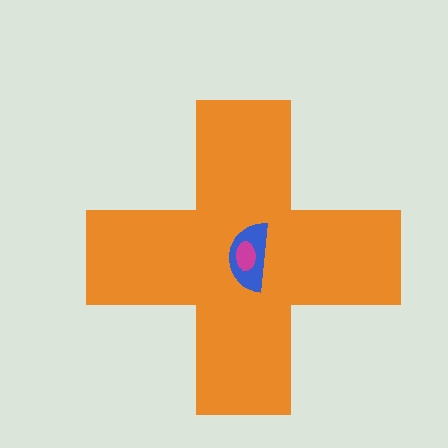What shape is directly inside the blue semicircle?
The magenta ellipse.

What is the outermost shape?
The orange cross.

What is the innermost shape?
The magenta ellipse.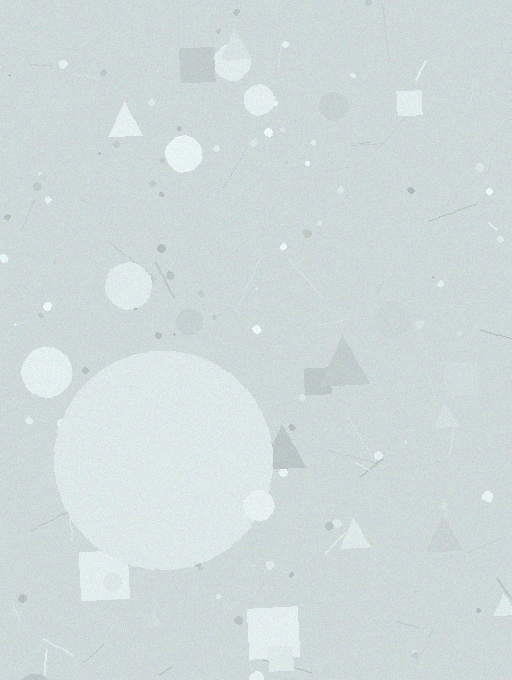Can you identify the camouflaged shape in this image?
The camouflaged shape is a circle.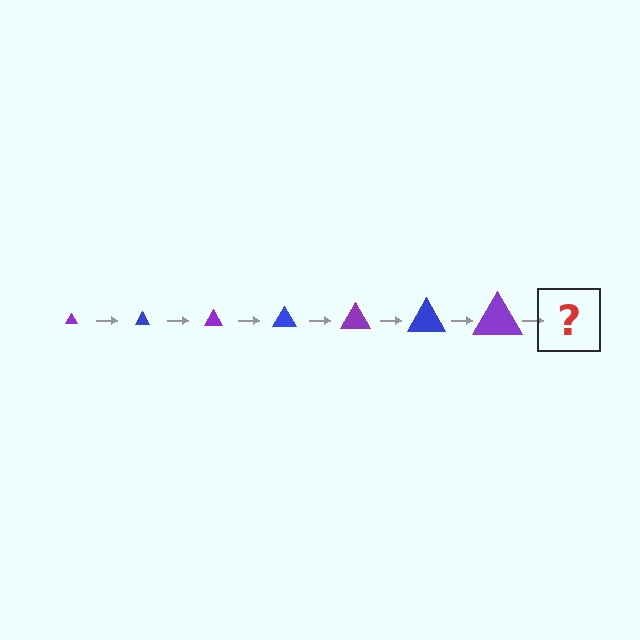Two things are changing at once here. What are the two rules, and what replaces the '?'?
The two rules are that the triangle grows larger each step and the color cycles through purple and blue. The '?' should be a blue triangle, larger than the previous one.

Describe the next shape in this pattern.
It should be a blue triangle, larger than the previous one.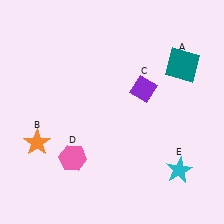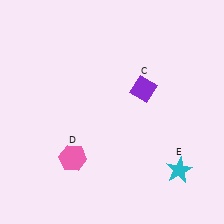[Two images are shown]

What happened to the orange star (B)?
The orange star (B) was removed in Image 2. It was in the bottom-left area of Image 1.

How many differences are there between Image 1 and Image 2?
There are 2 differences between the two images.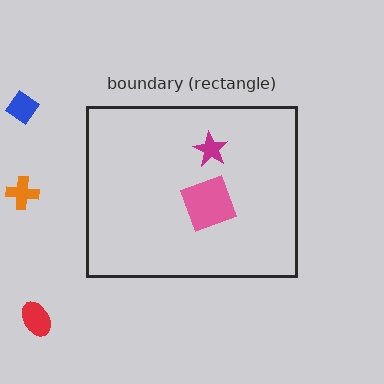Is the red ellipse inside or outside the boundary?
Outside.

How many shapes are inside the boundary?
2 inside, 3 outside.